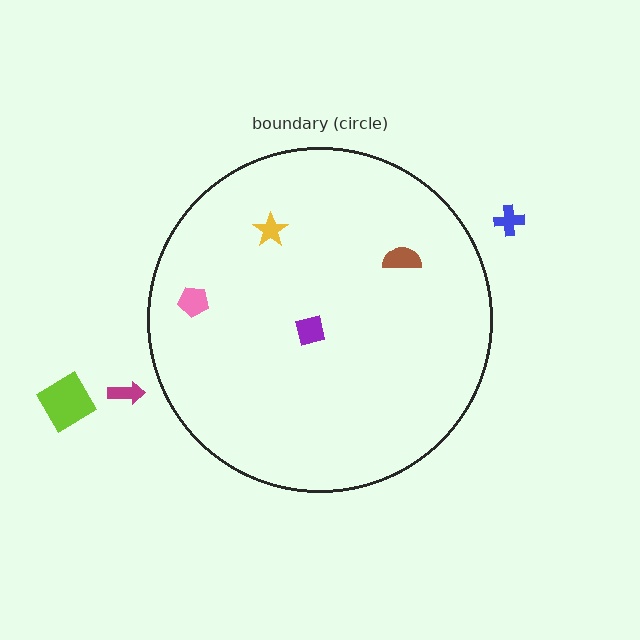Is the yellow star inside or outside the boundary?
Inside.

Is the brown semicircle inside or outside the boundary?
Inside.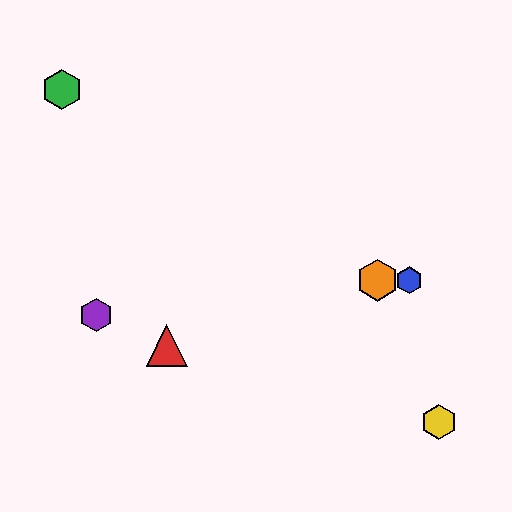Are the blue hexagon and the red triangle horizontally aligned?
No, the blue hexagon is at y≈280 and the red triangle is at y≈346.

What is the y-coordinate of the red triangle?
The red triangle is at y≈346.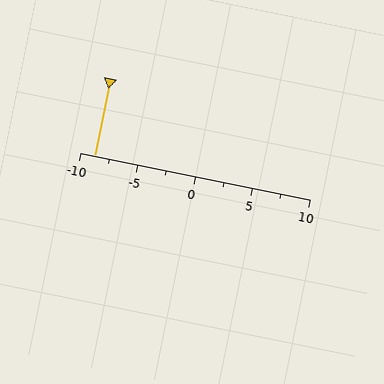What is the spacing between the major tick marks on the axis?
The major ticks are spaced 5 apart.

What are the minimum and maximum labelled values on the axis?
The axis runs from -10 to 10.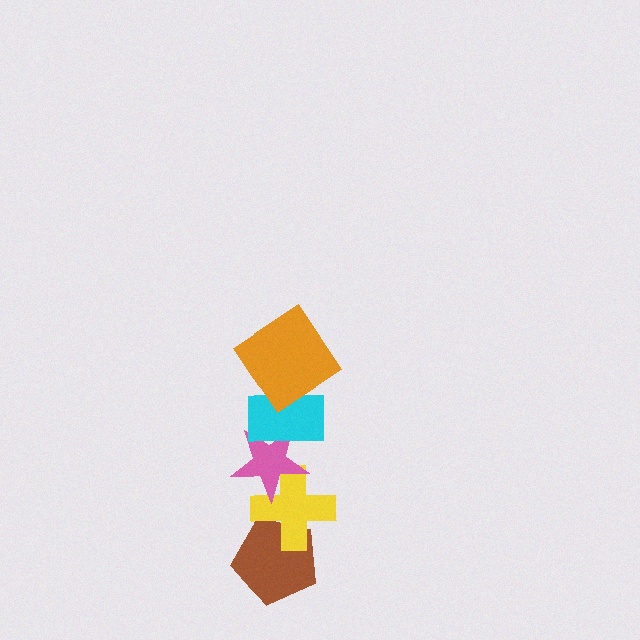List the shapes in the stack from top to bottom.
From top to bottom: the orange diamond, the cyan rectangle, the pink star, the yellow cross, the brown pentagon.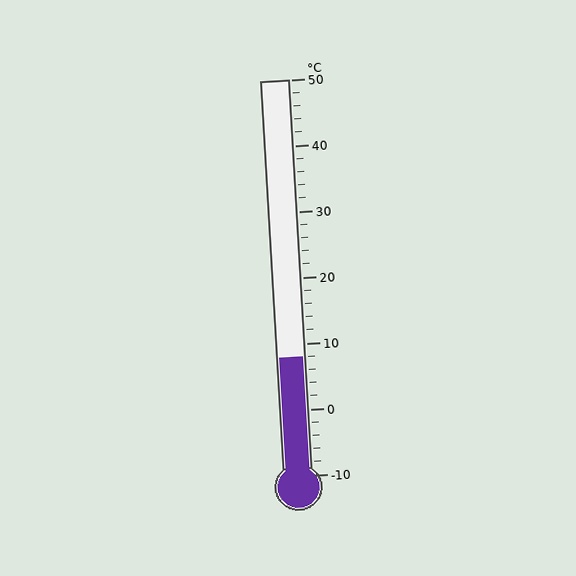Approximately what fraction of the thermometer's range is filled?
The thermometer is filled to approximately 30% of its range.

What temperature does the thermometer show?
The thermometer shows approximately 8°C.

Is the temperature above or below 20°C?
The temperature is below 20°C.